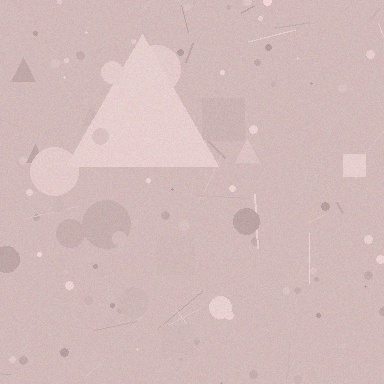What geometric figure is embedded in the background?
A triangle is embedded in the background.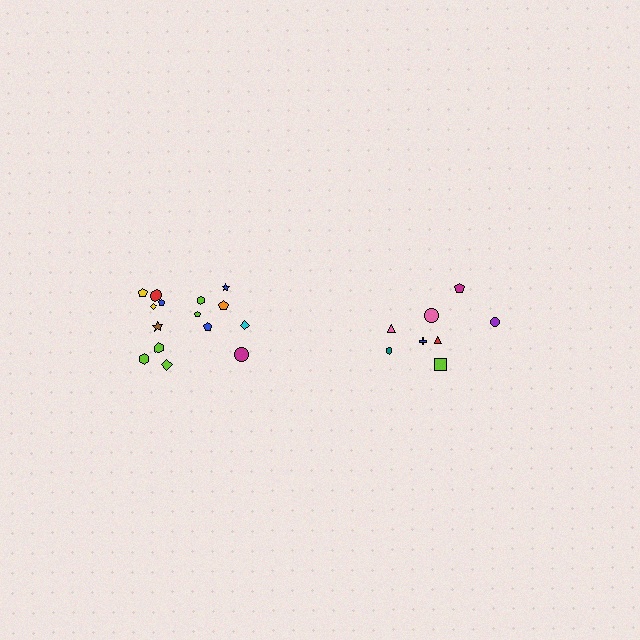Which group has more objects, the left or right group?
The left group.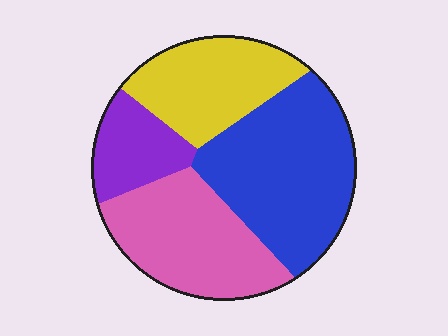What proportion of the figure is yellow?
Yellow covers about 20% of the figure.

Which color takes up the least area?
Purple, at roughly 15%.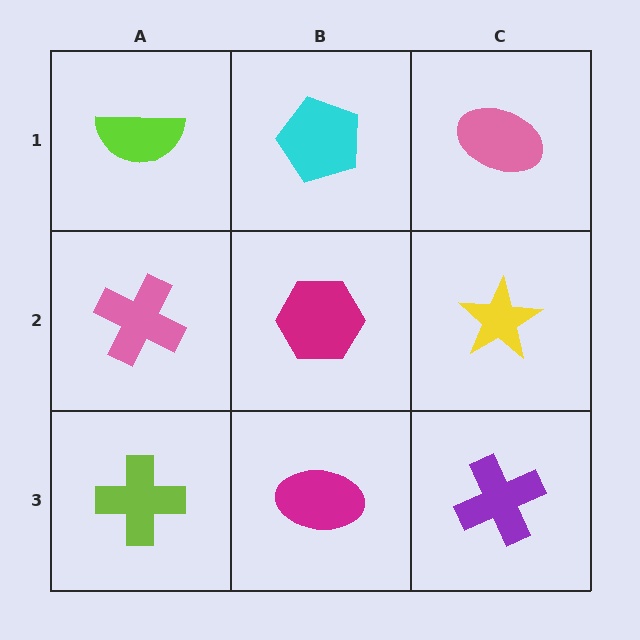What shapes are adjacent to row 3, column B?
A magenta hexagon (row 2, column B), a lime cross (row 3, column A), a purple cross (row 3, column C).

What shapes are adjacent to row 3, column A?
A pink cross (row 2, column A), a magenta ellipse (row 3, column B).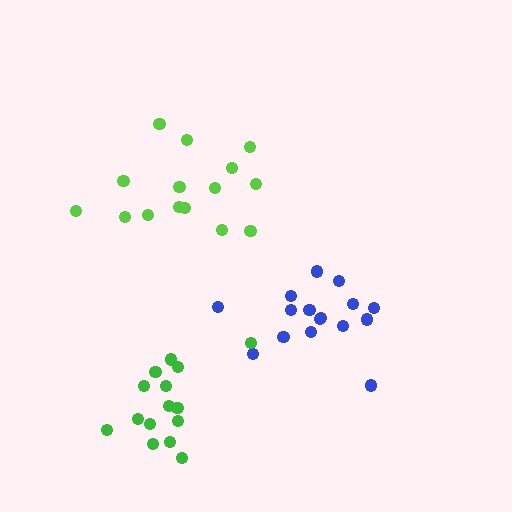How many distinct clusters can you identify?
There are 3 distinct clusters.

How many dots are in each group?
Group 1: 15 dots, Group 2: 16 dots, Group 3: 15 dots (46 total).